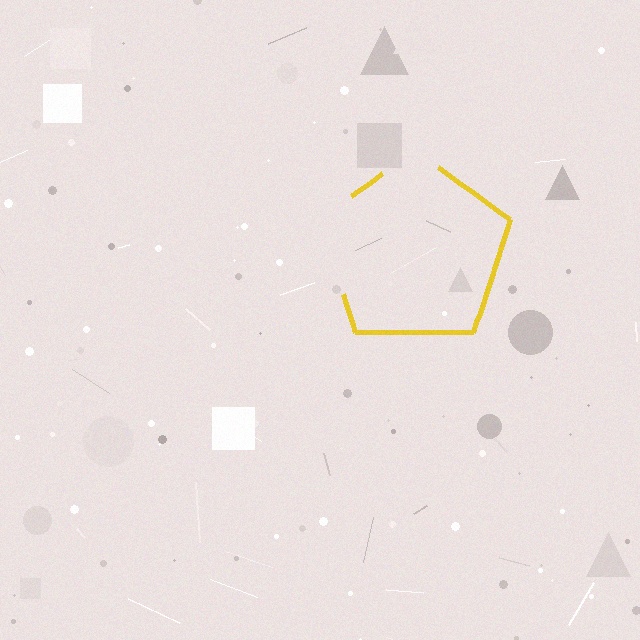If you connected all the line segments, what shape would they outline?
They would outline a pentagon.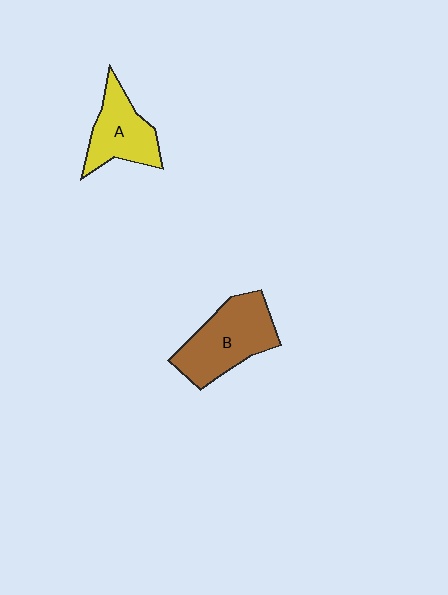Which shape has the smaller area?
Shape A (yellow).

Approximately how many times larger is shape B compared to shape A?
Approximately 1.3 times.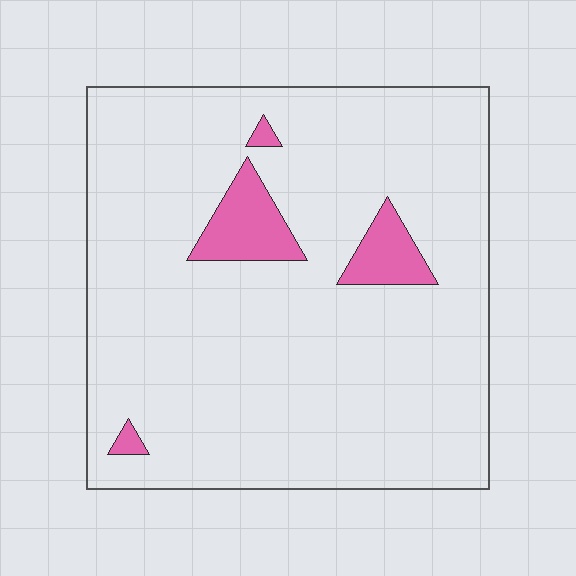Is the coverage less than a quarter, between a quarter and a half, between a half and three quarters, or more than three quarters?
Less than a quarter.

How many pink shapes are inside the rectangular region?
4.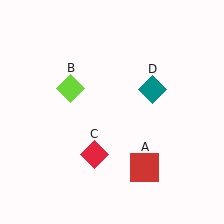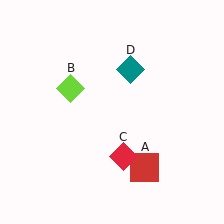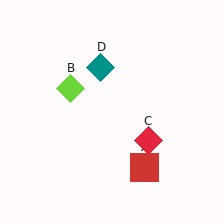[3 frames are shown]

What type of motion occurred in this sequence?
The red diamond (object C), teal diamond (object D) rotated counterclockwise around the center of the scene.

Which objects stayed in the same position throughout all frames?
Red square (object A) and lime diamond (object B) remained stationary.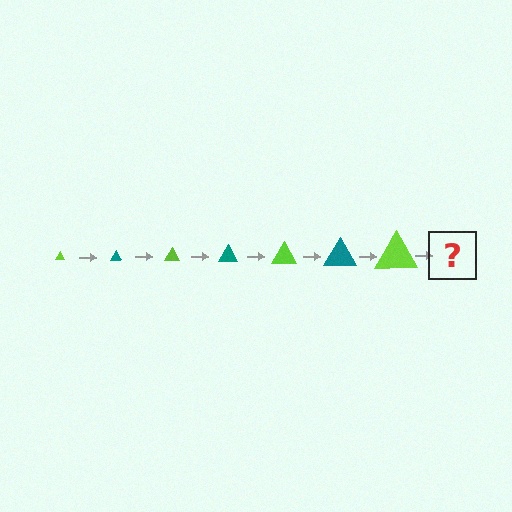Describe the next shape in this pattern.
It should be a teal triangle, larger than the previous one.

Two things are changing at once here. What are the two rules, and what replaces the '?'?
The two rules are that the triangle grows larger each step and the color cycles through lime and teal. The '?' should be a teal triangle, larger than the previous one.